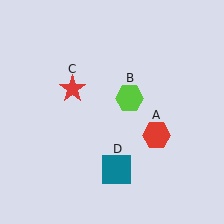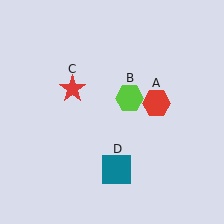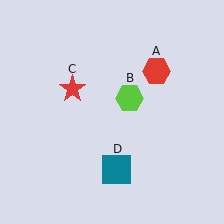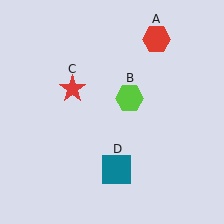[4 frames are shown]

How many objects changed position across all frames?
1 object changed position: red hexagon (object A).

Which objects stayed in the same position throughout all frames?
Lime hexagon (object B) and red star (object C) and teal square (object D) remained stationary.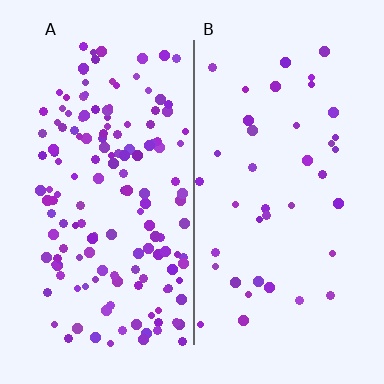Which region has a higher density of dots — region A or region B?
A (the left).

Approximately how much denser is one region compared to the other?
Approximately 3.9× — region A over region B.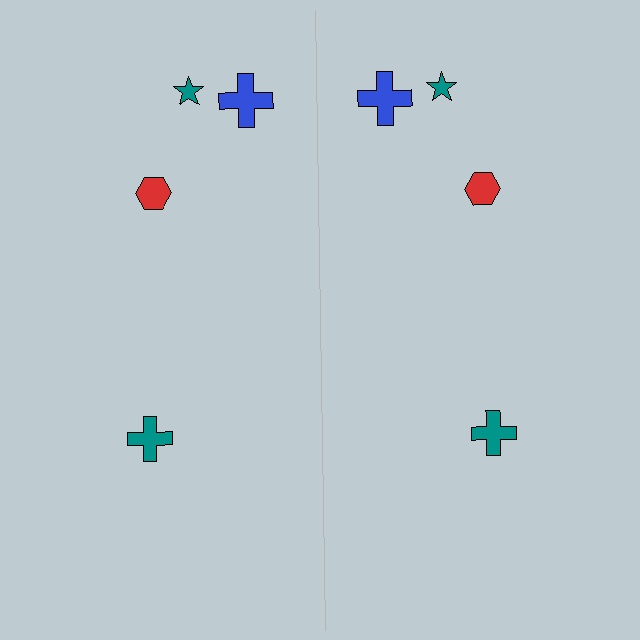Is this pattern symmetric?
Yes, this pattern has bilateral (reflection) symmetry.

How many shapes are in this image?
There are 8 shapes in this image.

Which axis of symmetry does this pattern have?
The pattern has a vertical axis of symmetry running through the center of the image.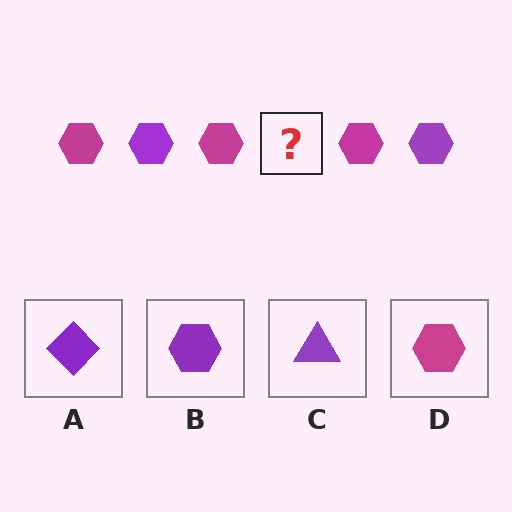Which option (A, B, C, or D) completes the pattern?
B.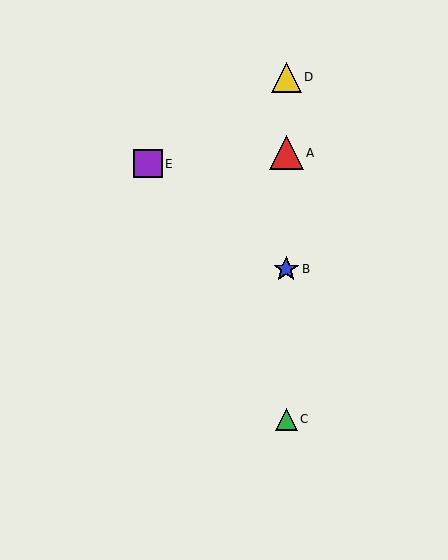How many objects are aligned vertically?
4 objects (A, B, C, D) are aligned vertically.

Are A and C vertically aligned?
Yes, both are at x≈286.